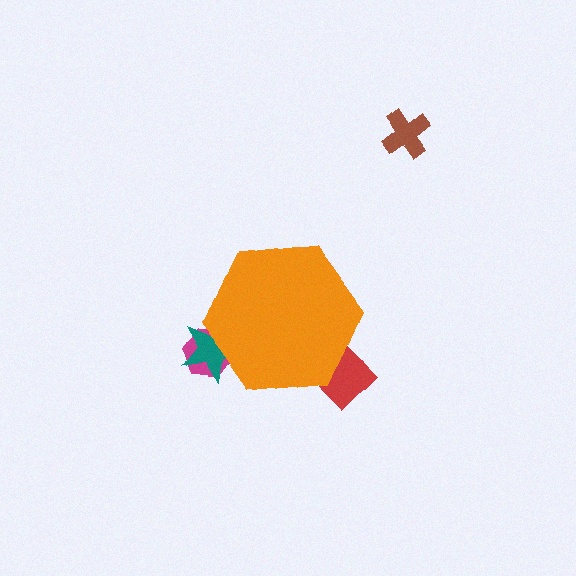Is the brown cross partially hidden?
No, the brown cross is fully visible.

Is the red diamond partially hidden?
Yes, the red diamond is partially hidden behind the orange hexagon.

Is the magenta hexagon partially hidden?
Yes, the magenta hexagon is partially hidden behind the orange hexagon.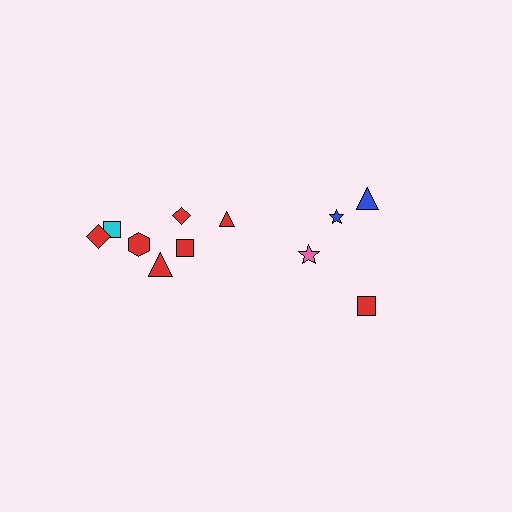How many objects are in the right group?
There are 4 objects.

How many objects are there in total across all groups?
There are 11 objects.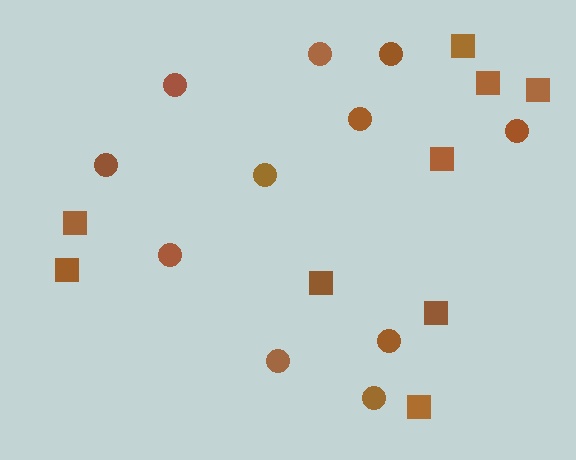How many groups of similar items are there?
There are 2 groups: one group of squares (9) and one group of circles (11).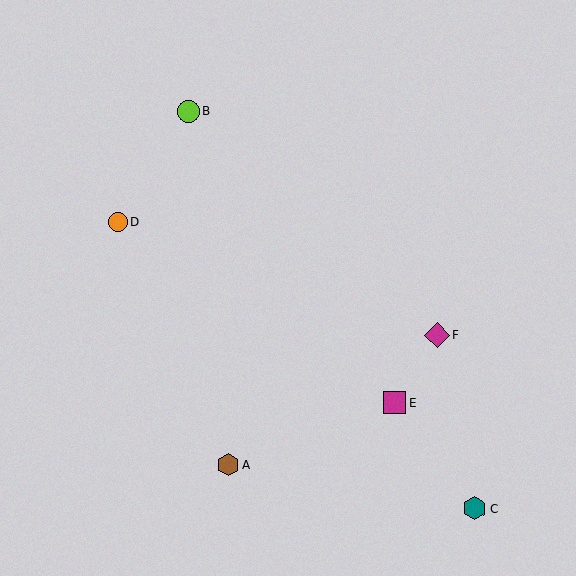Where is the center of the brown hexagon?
The center of the brown hexagon is at (228, 465).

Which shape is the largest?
The magenta diamond (labeled F) is the largest.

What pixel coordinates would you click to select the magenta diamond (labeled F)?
Click at (437, 335) to select the magenta diamond F.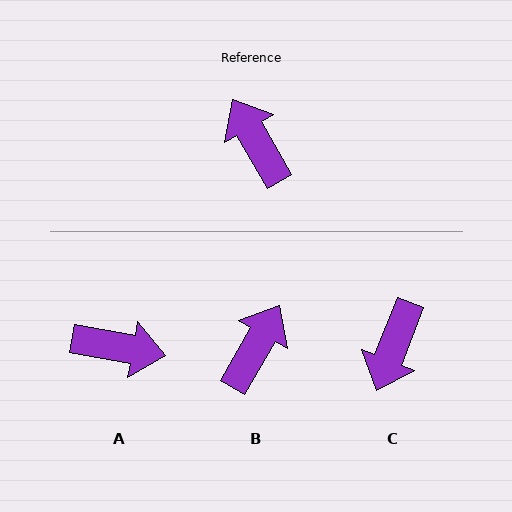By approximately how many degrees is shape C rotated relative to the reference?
Approximately 129 degrees counter-clockwise.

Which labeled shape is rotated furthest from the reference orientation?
A, about 130 degrees away.